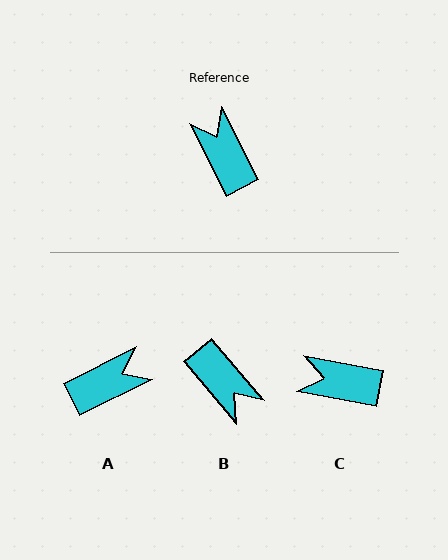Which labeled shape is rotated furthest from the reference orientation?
B, about 167 degrees away.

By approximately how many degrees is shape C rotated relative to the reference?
Approximately 52 degrees counter-clockwise.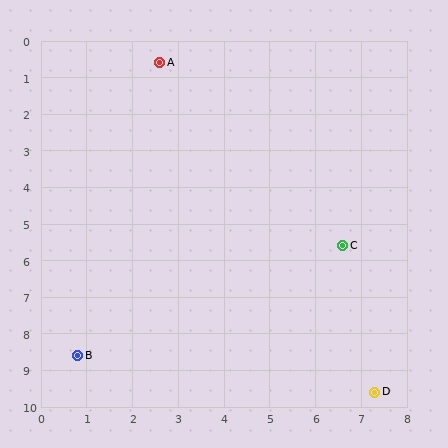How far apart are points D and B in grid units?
Points D and B are about 6.6 grid units apart.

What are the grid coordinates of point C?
Point C is at approximately (6.6, 5.6).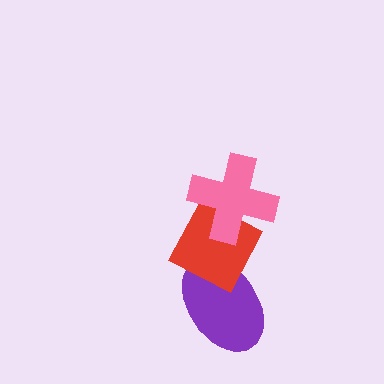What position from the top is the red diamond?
The red diamond is 2nd from the top.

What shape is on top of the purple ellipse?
The red diamond is on top of the purple ellipse.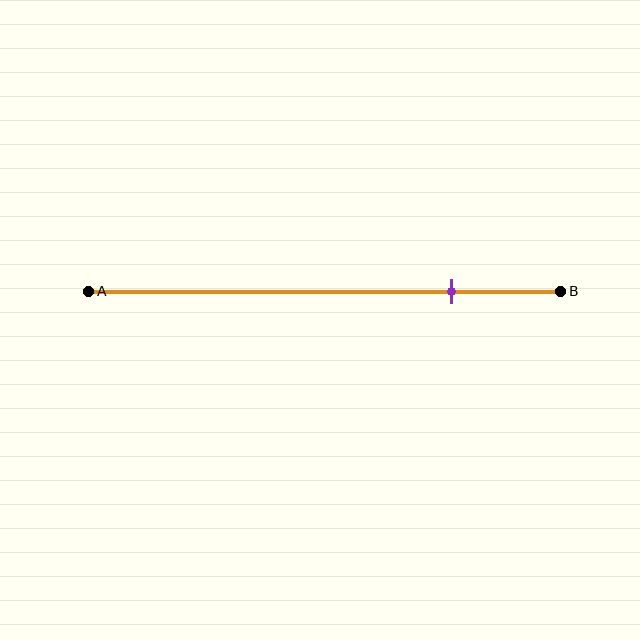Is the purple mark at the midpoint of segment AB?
No, the mark is at about 75% from A, not at the 50% midpoint.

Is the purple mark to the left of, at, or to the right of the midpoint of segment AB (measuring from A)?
The purple mark is to the right of the midpoint of segment AB.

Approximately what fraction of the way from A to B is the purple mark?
The purple mark is approximately 75% of the way from A to B.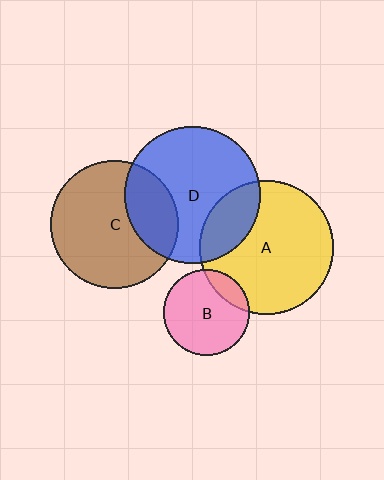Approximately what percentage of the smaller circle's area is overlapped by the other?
Approximately 25%.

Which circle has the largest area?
Circle D (blue).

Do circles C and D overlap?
Yes.